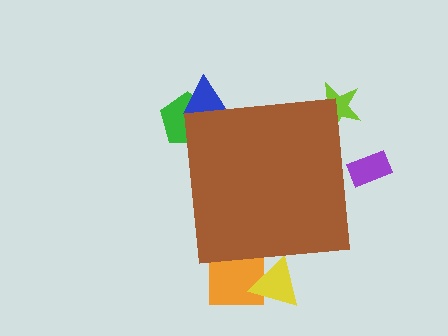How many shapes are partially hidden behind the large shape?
6 shapes are partially hidden.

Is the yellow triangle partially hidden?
Yes, the yellow triangle is partially hidden behind the brown square.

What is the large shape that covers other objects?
A brown square.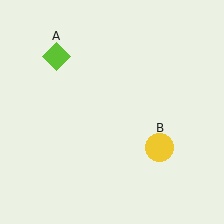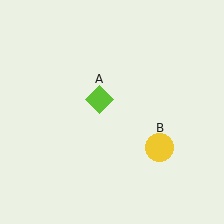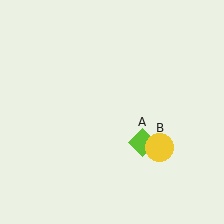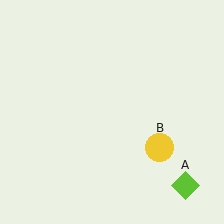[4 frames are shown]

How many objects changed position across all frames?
1 object changed position: lime diamond (object A).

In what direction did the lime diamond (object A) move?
The lime diamond (object A) moved down and to the right.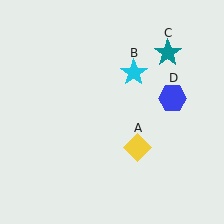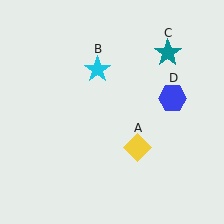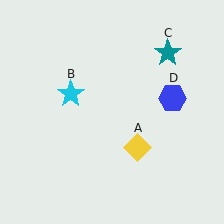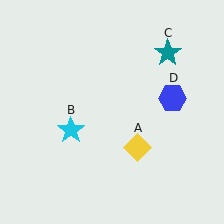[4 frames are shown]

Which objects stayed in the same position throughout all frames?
Yellow diamond (object A) and teal star (object C) and blue hexagon (object D) remained stationary.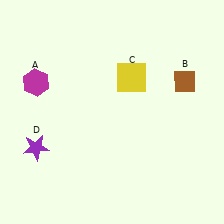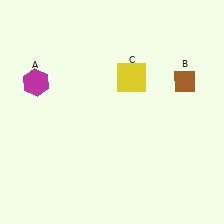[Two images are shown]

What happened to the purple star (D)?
The purple star (D) was removed in Image 2. It was in the bottom-left area of Image 1.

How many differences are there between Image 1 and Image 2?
There is 1 difference between the two images.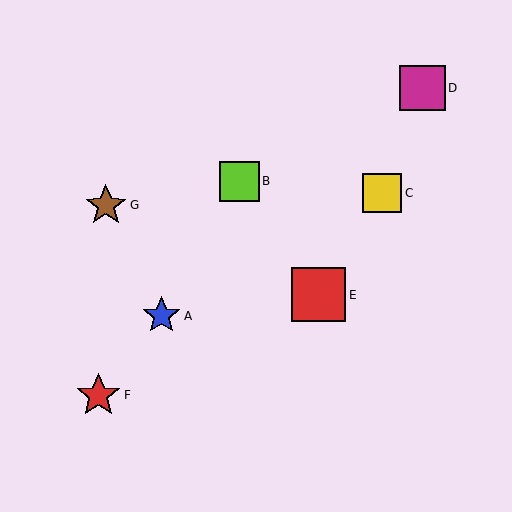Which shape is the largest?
The red square (labeled E) is the largest.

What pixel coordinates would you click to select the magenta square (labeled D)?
Click at (422, 88) to select the magenta square D.